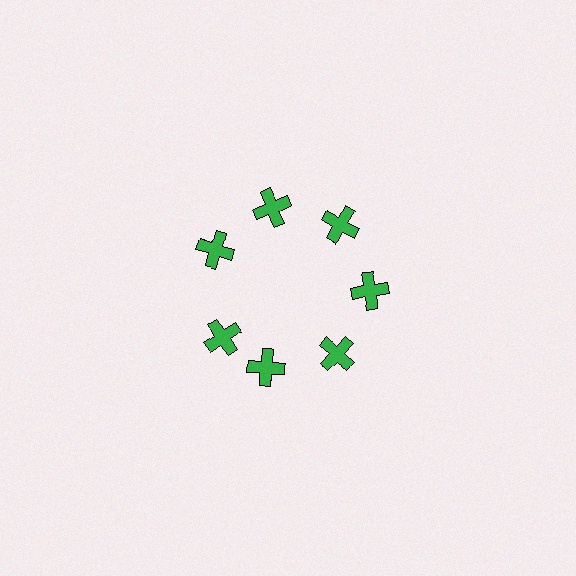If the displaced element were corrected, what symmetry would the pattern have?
It would have 7-fold rotational symmetry — the pattern would map onto itself every 51 degrees.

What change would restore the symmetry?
The symmetry would be restored by rotating it back into even spacing with its neighbors so that all 7 crosses sit at equal angles and equal distance from the center.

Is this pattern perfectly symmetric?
No. The 7 green crosses are arranged in a ring, but one element near the 8 o'clock position is rotated out of alignment along the ring, breaking the 7-fold rotational symmetry.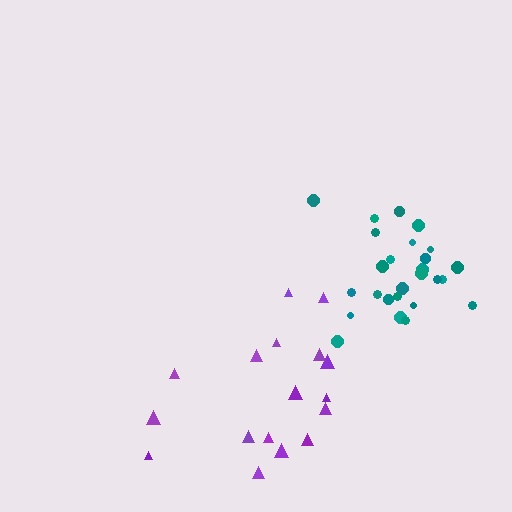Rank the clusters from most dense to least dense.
teal, purple.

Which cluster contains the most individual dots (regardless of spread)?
Teal (26).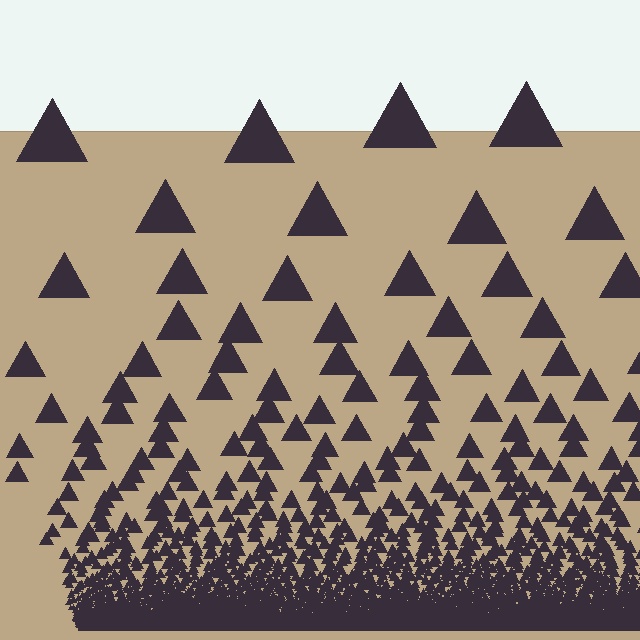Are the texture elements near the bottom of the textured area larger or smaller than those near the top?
Smaller. The gradient is inverted — elements near the bottom are smaller and denser.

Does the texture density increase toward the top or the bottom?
Density increases toward the bottom.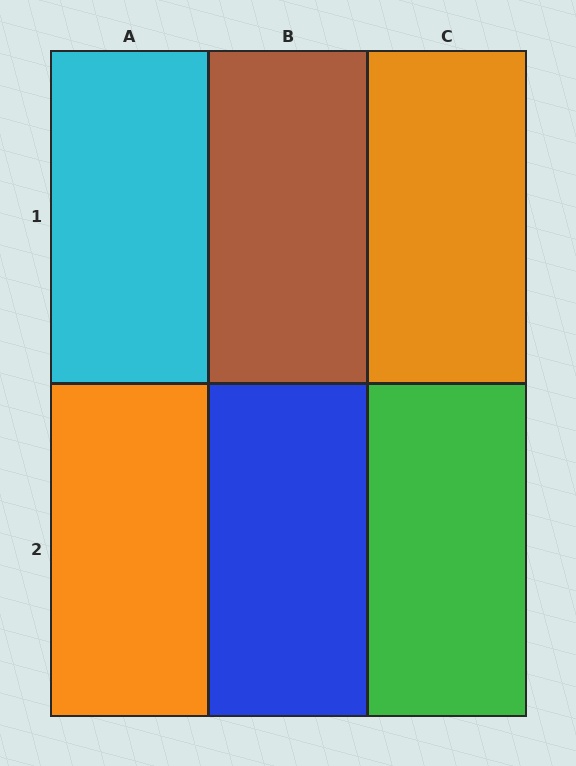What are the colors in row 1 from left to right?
Cyan, brown, orange.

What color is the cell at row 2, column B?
Blue.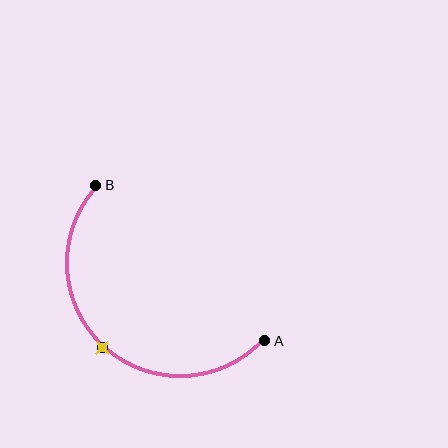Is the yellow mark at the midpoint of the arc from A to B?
Yes. The yellow mark lies on the arc at equal arc-length from both A and B — it is the arc midpoint.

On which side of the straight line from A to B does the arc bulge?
The arc bulges below and to the left of the straight line connecting A and B.